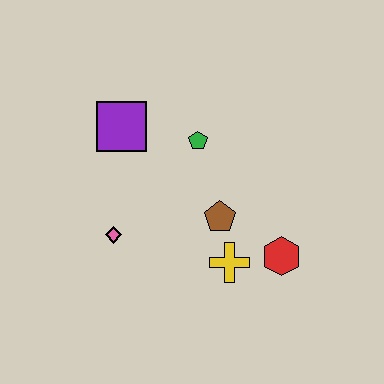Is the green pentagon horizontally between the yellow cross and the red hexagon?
No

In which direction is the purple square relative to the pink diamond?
The purple square is above the pink diamond.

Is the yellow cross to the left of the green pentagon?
No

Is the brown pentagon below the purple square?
Yes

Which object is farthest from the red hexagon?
The purple square is farthest from the red hexagon.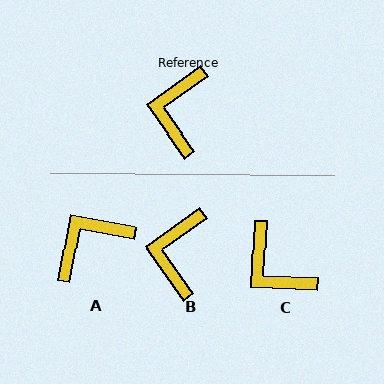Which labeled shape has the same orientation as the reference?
B.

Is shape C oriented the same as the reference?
No, it is off by about 52 degrees.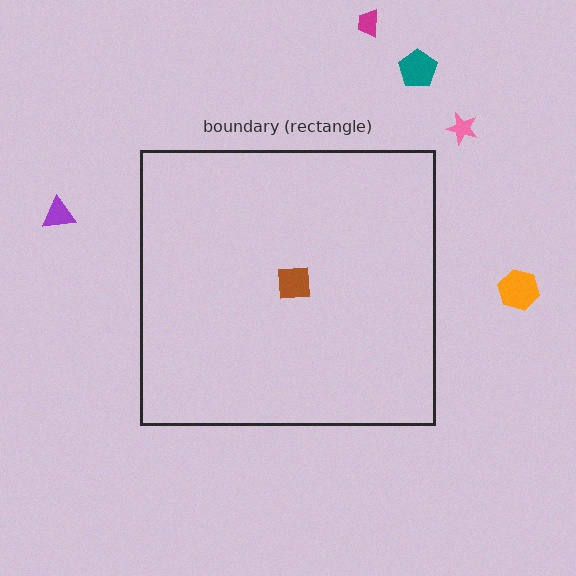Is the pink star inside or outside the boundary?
Outside.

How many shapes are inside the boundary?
1 inside, 5 outside.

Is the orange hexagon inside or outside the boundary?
Outside.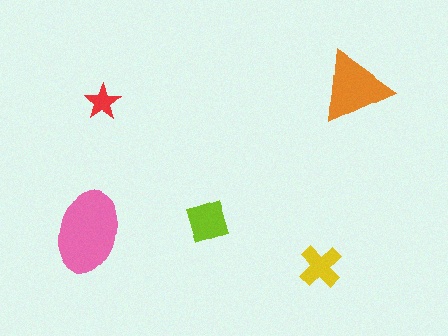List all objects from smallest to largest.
The red star, the yellow cross, the lime diamond, the orange triangle, the pink ellipse.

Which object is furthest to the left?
The pink ellipse is leftmost.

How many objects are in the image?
There are 5 objects in the image.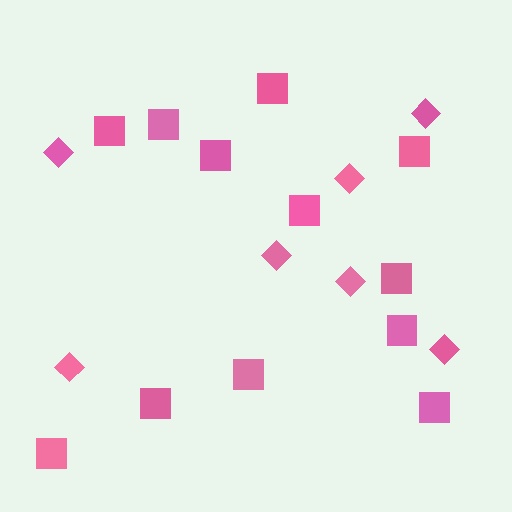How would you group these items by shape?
There are 2 groups: one group of diamonds (7) and one group of squares (12).